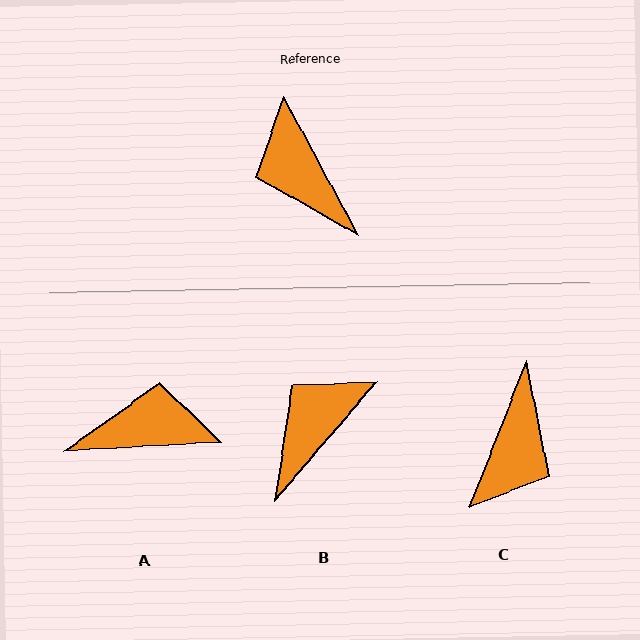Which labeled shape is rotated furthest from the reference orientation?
C, about 131 degrees away.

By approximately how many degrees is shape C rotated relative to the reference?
Approximately 131 degrees counter-clockwise.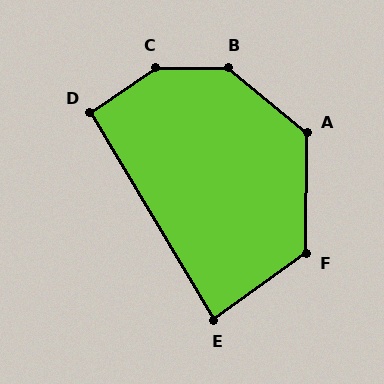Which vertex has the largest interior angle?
C, at approximately 146 degrees.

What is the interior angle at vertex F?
Approximately 126 degrees (obtuse).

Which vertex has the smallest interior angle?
E, at approximately 85 degrees.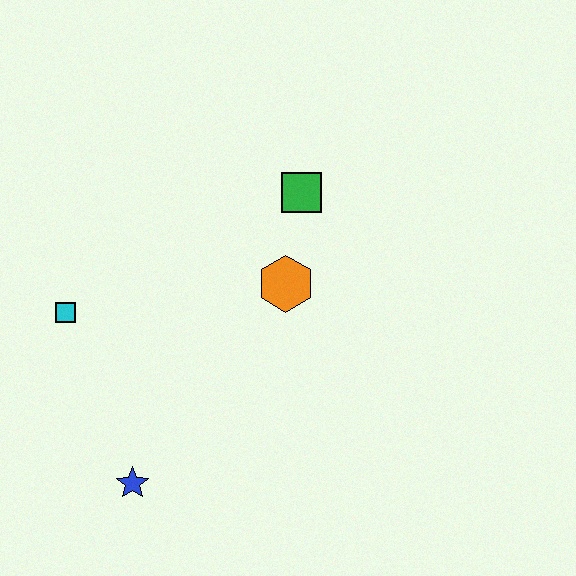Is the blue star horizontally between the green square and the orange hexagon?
No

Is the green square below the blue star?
No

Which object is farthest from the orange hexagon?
The blue star is farthest from the orange hexagon.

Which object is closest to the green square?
The orange hexagon is closest to the green square.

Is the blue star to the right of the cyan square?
Yes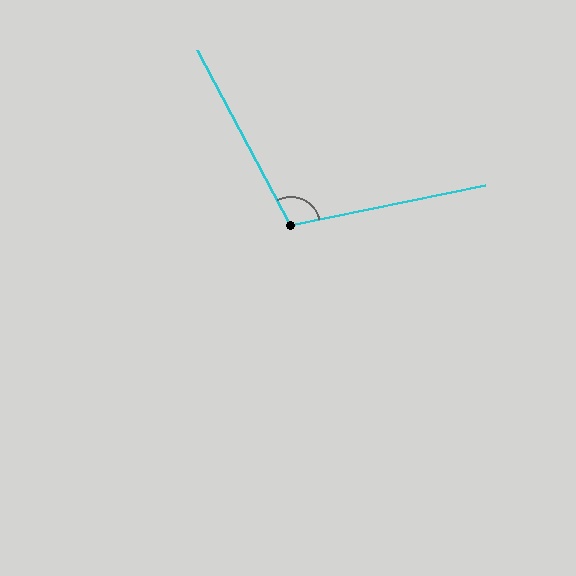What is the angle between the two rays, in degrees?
Approximately 107 degrees.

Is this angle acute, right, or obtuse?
It is obtuse.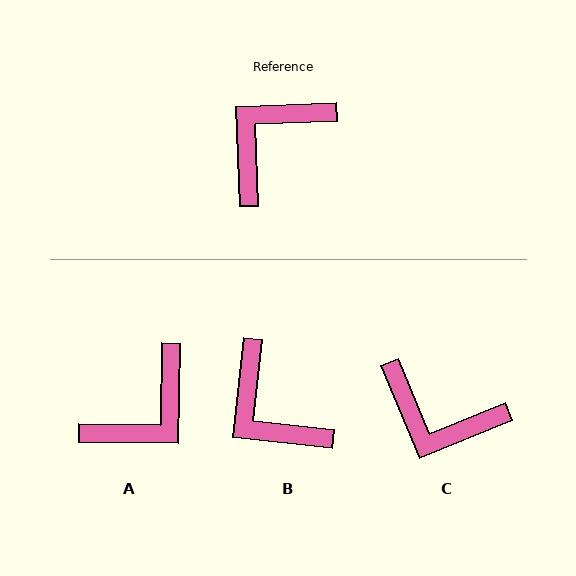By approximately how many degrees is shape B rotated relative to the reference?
Approximately 81 degrees counter-clockwise.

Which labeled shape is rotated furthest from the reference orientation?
A, about 177 degrees away.